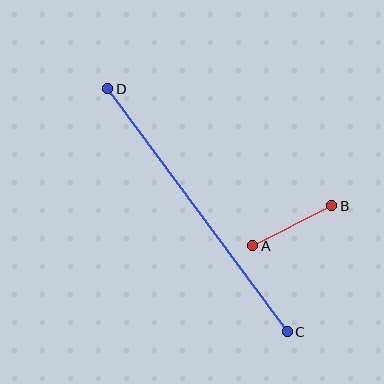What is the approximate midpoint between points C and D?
The midpoint is at approximately (198, 210) pixels.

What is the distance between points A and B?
The distance is approximately 89 pixels.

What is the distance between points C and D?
The distance is approximately 302 pixels.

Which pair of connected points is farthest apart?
Points C and D are farthest apart.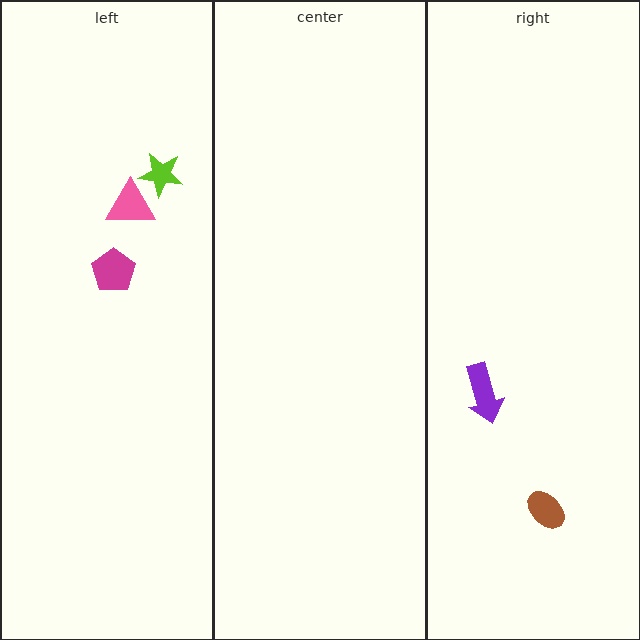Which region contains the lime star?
The left region.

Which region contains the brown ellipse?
The right region.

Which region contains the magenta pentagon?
The left region.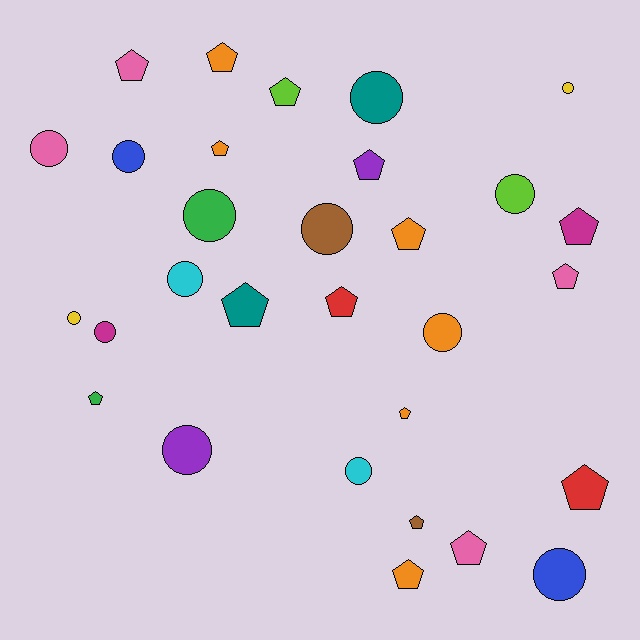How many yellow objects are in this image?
There are 2 yellow objects.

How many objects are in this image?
There are 30 objects.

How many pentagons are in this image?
There are 16 pentagons.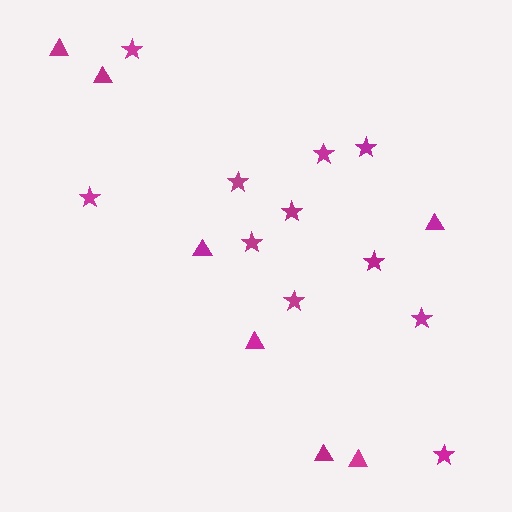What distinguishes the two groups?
There are 2 groups: one group of triangles (7) and one group of stars (11).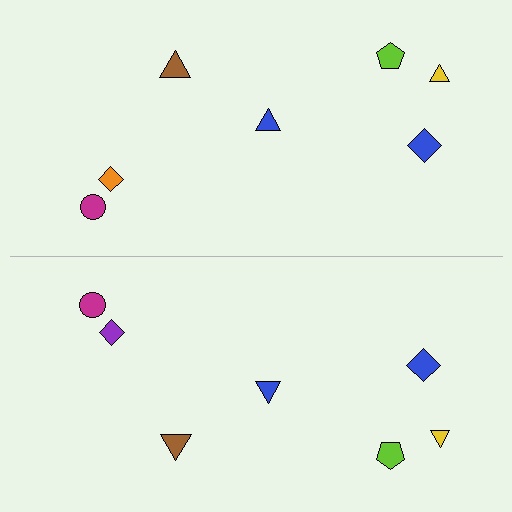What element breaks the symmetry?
The purple diamond on the bottom side breaks the symmetry — its mirror counterpart is orange.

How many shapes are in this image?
There are 14 shapes in this image.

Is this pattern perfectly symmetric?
No, the pattern is not perfectly symmetric. The purple diamond on the bottom side breaks the symmetry — its mirror counterpart is orange.